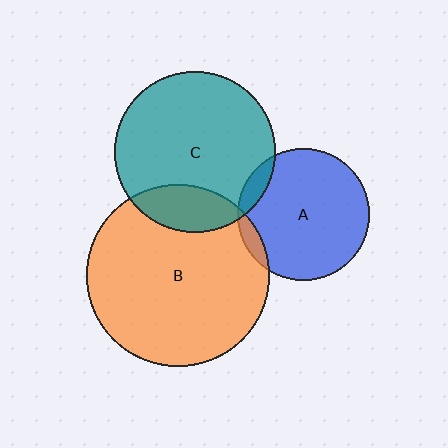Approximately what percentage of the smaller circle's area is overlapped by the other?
Approximately 20%.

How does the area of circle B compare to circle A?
Approximately 1.9 times.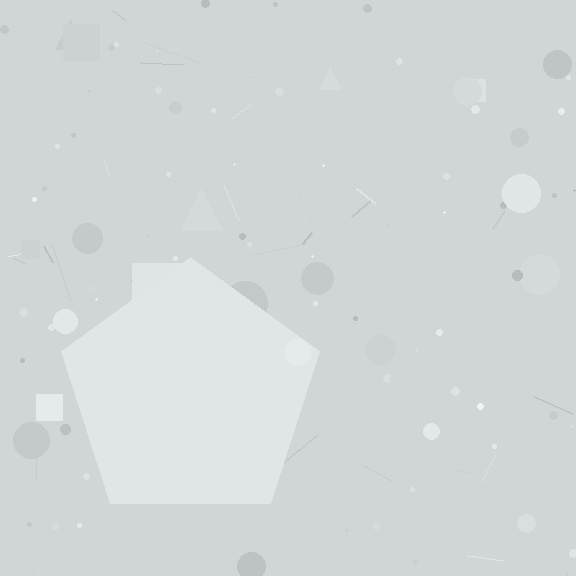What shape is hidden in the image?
A pentagon is hidden in the image.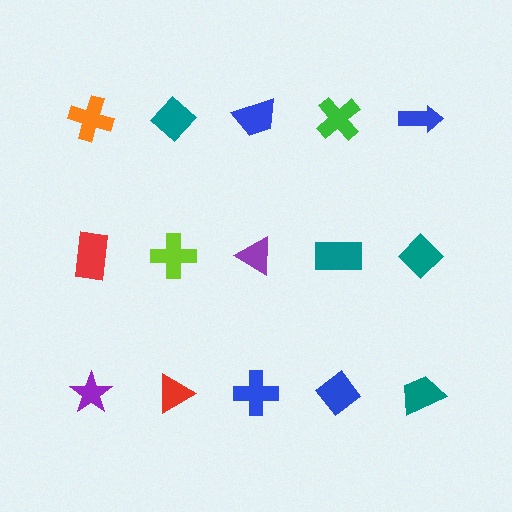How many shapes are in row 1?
5 shapes.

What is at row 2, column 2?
A lime cross.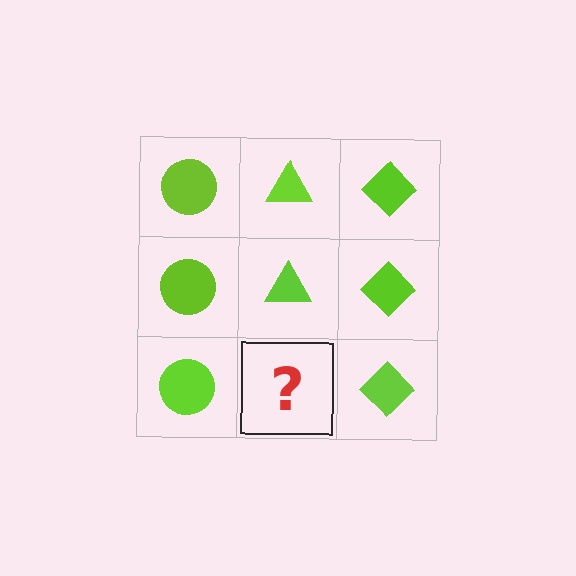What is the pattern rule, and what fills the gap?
The rule is that each column has a consistent shape. The gap should be filled with a lime triangle.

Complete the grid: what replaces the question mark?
The question mark should be replaced with a lime triangle.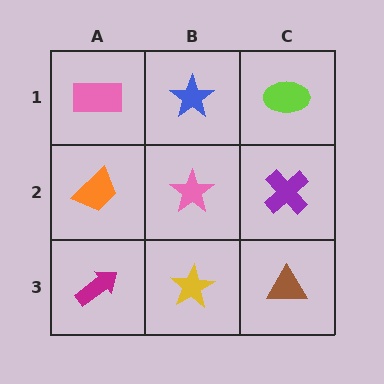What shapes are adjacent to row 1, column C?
A purple cross (row 2, column C), a blue star (row 1, column B).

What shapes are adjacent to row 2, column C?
A lime ellipse (row 1, column C), a brown triangle (row 3, column C), a pink star (row 2, column B).